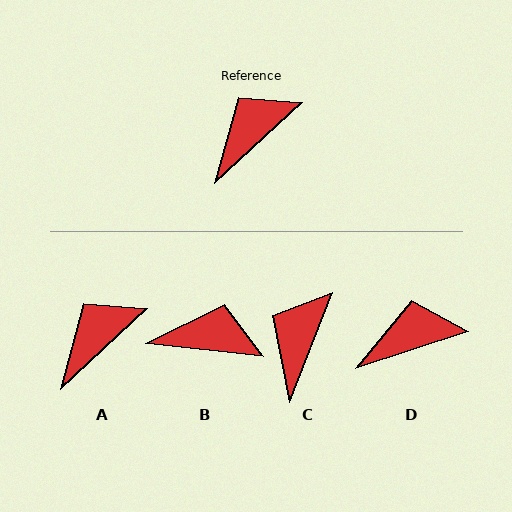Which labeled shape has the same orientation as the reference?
A.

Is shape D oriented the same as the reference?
No, it is off by about 24 degrees.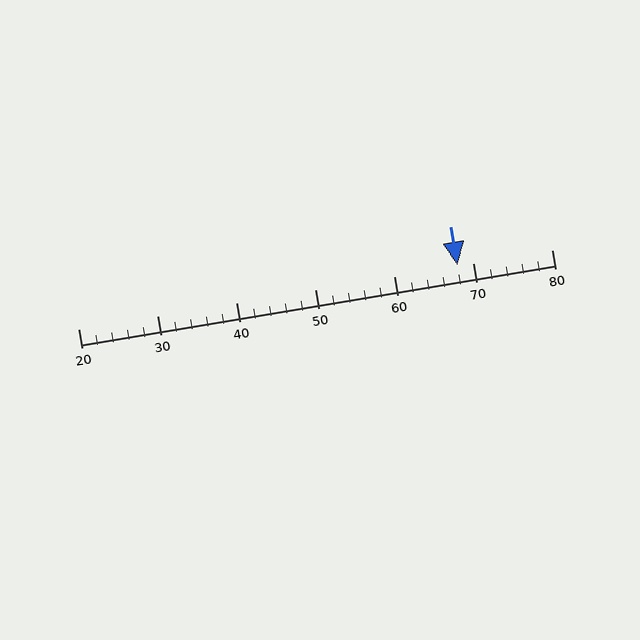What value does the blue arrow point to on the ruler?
The blue arrow points to approximately 68.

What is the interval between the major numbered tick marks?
The major tick marks are spaced 10 units apart.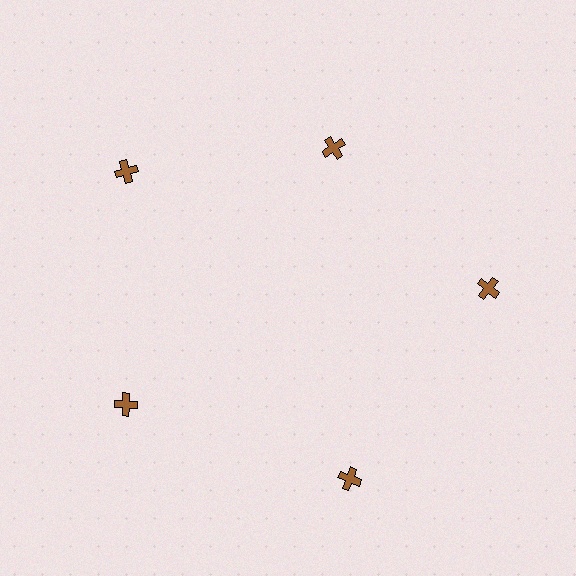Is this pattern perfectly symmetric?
No. The 5 brown crosses are arranged in a ring, but one element near the 1 o'clock position is pulled inward toward the center, breaking the 5-fold rotational symmetry.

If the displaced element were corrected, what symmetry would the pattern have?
It would have 5-fold rotational symmetry — the pattern would map onto itself every 72 degrees.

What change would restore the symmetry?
The symmetry would be restored by moving it outward, back onto the ring so that all 5 crosses sit at equal angles and equal distance from the center.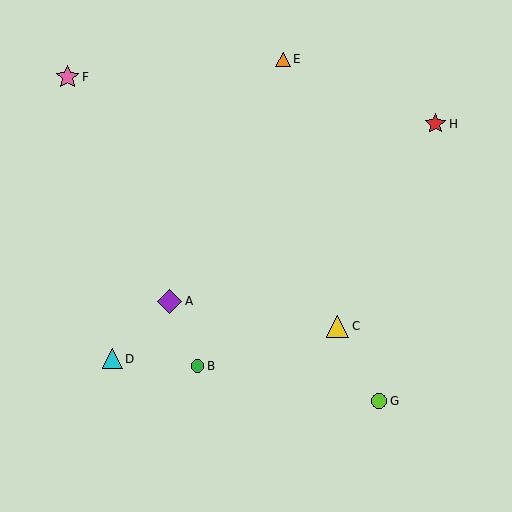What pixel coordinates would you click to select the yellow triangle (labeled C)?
Click at (338, 326) to select the yellow triangle C.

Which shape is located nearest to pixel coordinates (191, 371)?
The green circle (labeled B) at (197, 366) is nearest to that location.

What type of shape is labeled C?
Shape C is a yellow triangle.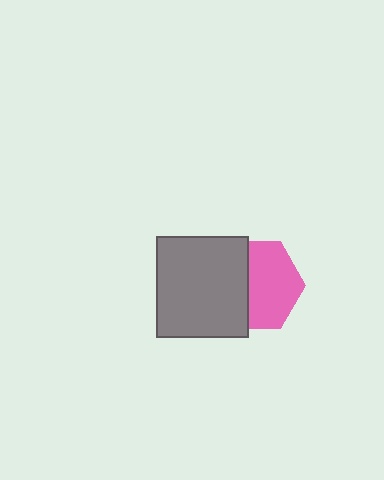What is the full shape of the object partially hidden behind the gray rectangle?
The partially hidden object is a pink hexagon.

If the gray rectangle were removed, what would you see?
You would see the complete pink hexagon.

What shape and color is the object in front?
The object in front is a gray rectangle.